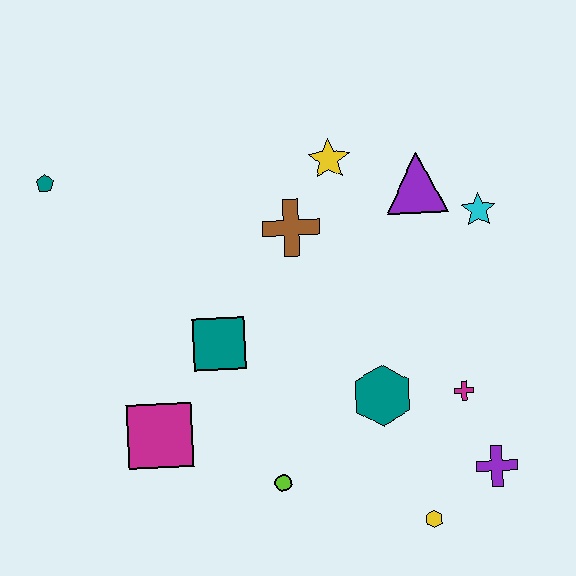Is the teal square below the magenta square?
No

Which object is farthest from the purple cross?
The teal pentagon is farthest from the purple cross.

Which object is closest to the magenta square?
The teal square is closest to the magenta square.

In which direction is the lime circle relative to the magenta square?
The lime circle is to the right of the magenta square.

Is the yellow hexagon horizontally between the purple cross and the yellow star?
Yes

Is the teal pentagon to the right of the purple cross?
No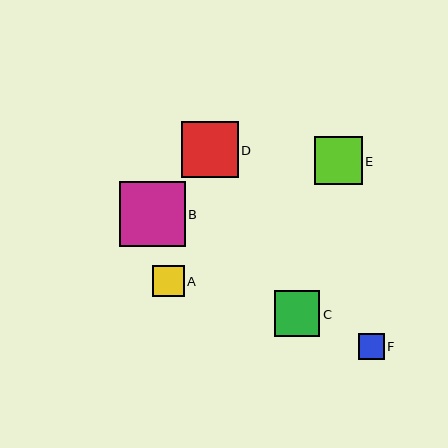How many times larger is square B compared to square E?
Square B is approximately 1.4 times the size of square E.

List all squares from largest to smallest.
From largest to smallest: B, D, E, C, A, F.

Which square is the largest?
Square B is the largest with a size of approximately 65 pixels.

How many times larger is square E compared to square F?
Square E is approximately 1.9 times the size of square F.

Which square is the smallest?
Square F is the smallest with a size of approximately 26 pixels.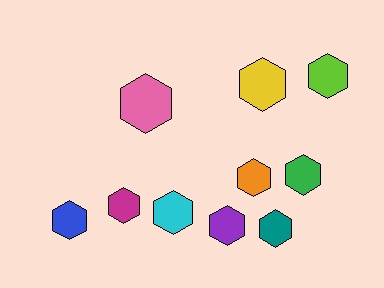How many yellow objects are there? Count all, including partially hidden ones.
There is 1 yellow object.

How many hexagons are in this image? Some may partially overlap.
There are 10 hexagons.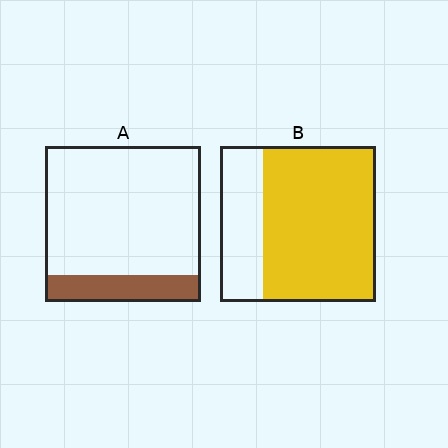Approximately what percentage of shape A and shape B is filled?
A is approximately 15% and B is approximately 70%.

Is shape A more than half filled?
No.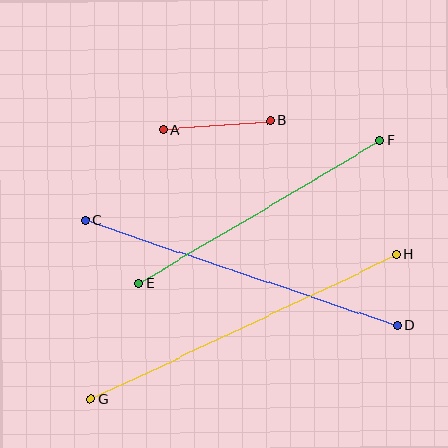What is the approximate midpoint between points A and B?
The midpoint is at approximately (217, 125) pixels.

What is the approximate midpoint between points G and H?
The midpoint is at approximately (244, 327) pixels.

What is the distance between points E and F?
The distance is approximately 281 pixels.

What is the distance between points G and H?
The distance is approximately 338 pixels.